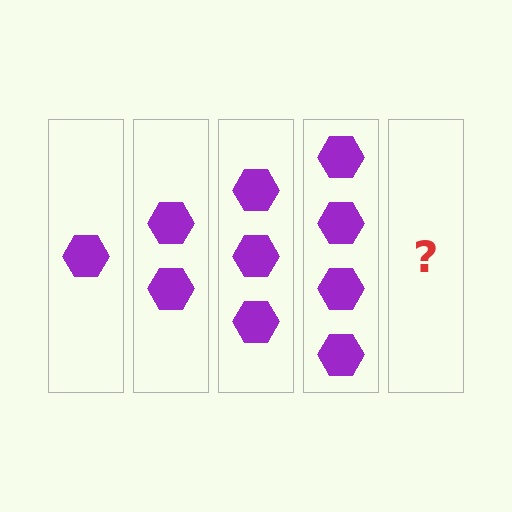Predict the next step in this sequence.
The next step is 5 hexagons.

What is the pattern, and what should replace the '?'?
The pattern is that each step adds one more hexagon. The '?' should be 5 hexagons.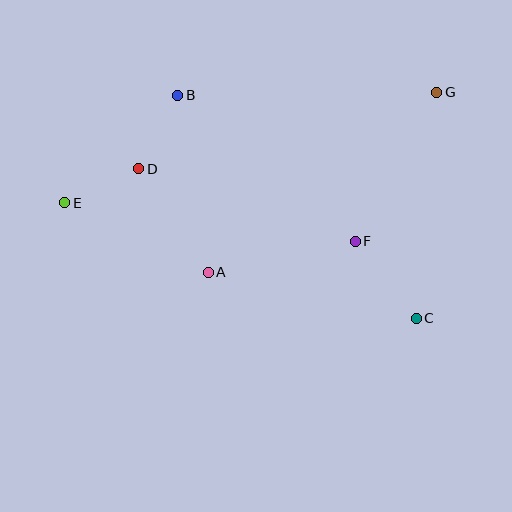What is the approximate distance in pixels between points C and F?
The distance between C and F is approximately 98 pixels.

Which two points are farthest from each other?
Points E and G are farthest from each other.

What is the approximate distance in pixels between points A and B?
The distance between A and B is approximately 180 pixels.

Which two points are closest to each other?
Points D and E are closest to each other.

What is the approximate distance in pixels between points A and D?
The distance between A and D is approximately 125 pixels.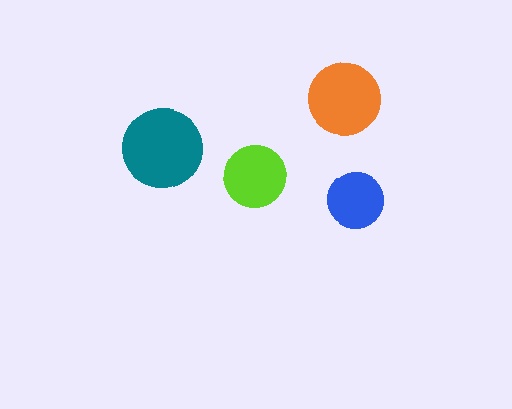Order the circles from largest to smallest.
the teal one, the orange one, the lime one, the blue one.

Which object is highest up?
The orange circle is topmost.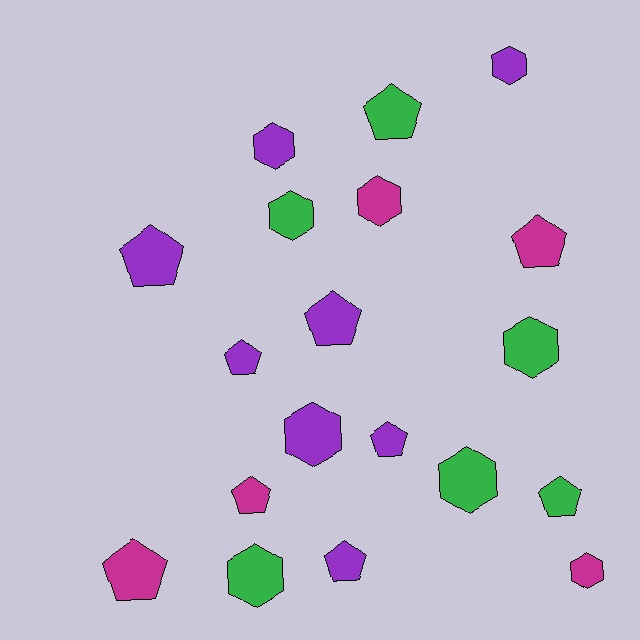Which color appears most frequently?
Purple, with 8 objects.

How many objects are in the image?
There are 19 objects.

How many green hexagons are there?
There are 4 green hexagons.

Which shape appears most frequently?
Pentagon, with 10 objects.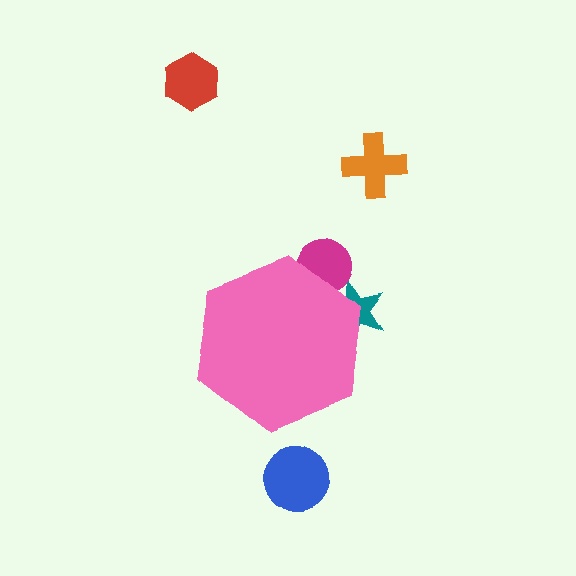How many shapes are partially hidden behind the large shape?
2 shapes are partially hidden.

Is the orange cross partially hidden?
No, the orange cross is fully visible.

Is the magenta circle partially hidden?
Yes, the magenta circle is partially hidden behind the pink hexagon.